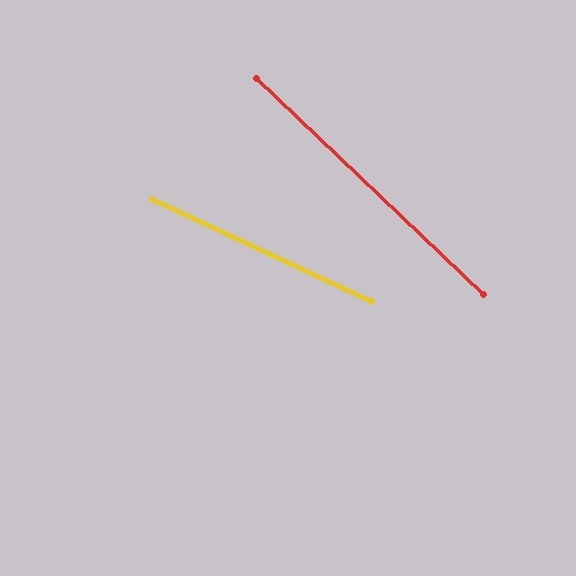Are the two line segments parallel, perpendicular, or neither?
Neither parallel nor perpendicular — they differ by about 19°.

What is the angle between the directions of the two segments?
Approximately 19 degrees.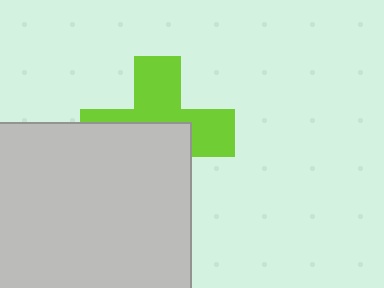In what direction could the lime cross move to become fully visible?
The lime cross could move up. That would shift it out from behind the light gray square entirely.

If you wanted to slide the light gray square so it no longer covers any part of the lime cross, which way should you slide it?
Slide it down — that is the most direct way to separate the two shapes.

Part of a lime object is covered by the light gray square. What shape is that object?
It is a cross.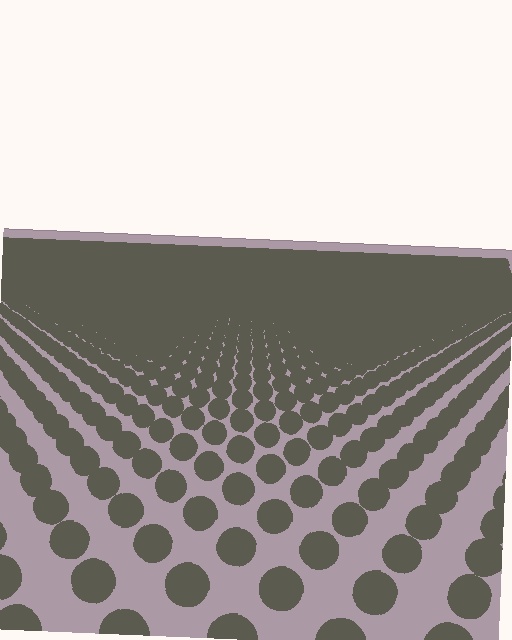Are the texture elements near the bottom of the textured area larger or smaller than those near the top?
Larger. Near the bottom, elements are closer to the viewer and appear at a bigger on-screen size.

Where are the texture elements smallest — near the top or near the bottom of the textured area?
Near the top.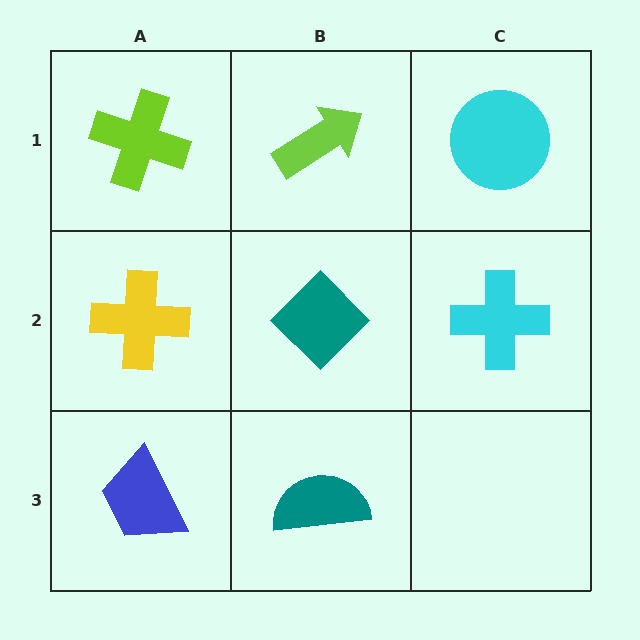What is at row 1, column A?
A lime cross.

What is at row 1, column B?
A lime arrow.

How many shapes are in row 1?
3 shapes.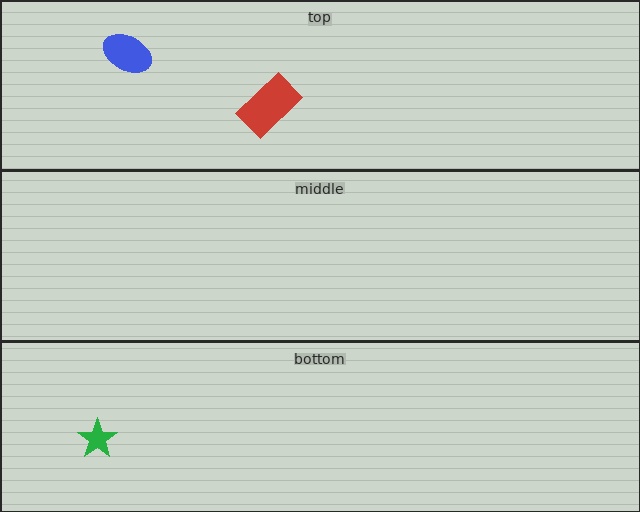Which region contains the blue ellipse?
The top region.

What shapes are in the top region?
The red rectangle, the blue ellipse.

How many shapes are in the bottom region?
1.